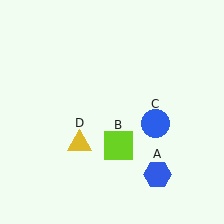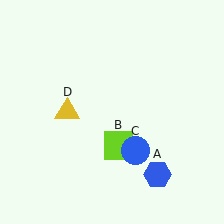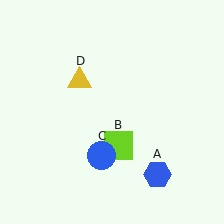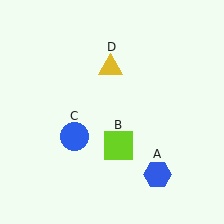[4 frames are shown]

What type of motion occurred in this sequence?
The blue circle (object C), yellow triangle (object D) rotated clockwise around the center of the scene.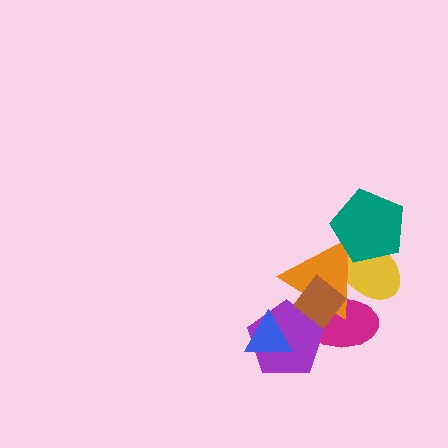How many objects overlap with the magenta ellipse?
4 objects overlap with the magenta ellipse.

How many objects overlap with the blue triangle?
1 object overlaps with the blue triangle.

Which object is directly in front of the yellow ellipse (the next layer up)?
The orange triangle is directly in front of the yellow ellipse.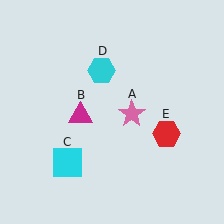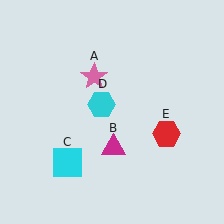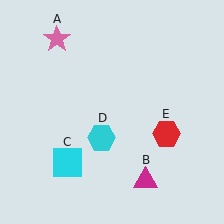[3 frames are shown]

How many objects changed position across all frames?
3 objects changed position: pink star (object A), magenta triangle (object B), cyan hexagon (object D).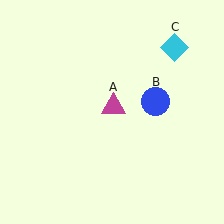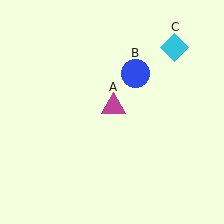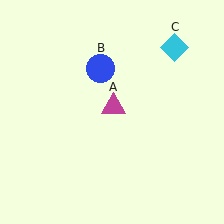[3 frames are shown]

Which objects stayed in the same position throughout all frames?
Magenta triangle (object A) and cyan diamond (object C) remained stationary.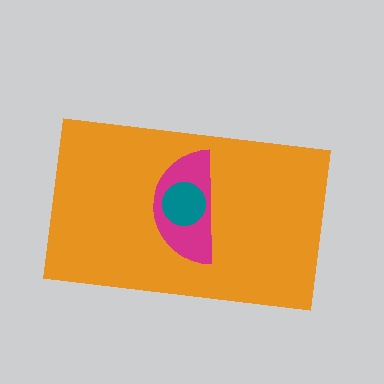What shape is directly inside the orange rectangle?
The magenta semicircle.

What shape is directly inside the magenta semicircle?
The teal circle.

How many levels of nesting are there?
3.